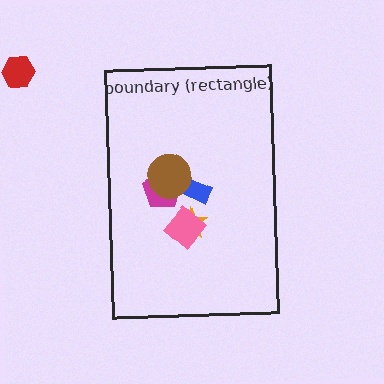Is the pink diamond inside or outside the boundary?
Inside.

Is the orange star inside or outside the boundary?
Inside.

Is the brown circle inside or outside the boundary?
Inside.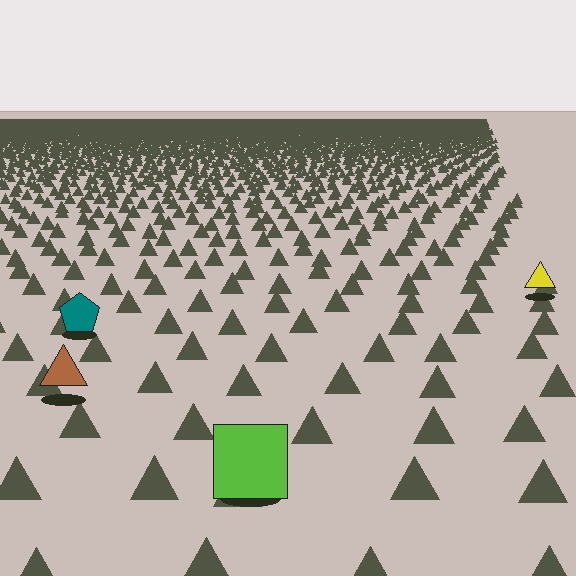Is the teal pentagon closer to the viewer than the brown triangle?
No. The brown triangle is closer — you can tell from the texture gradient: the ground texture is coarser near it.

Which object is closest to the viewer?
The lime square is closest. The texture marks near it are larger and more spread out.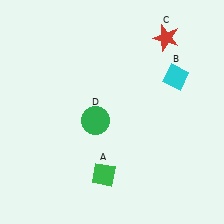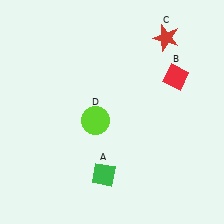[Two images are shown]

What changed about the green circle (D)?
In Image 1, D is green. In Image 2, it changed to lime.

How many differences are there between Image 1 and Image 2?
There are 2 differences between the two images.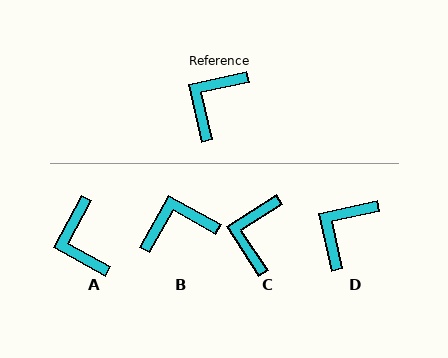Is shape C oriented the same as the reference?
No, it is off by about 20 degrees.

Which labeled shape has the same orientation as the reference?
D.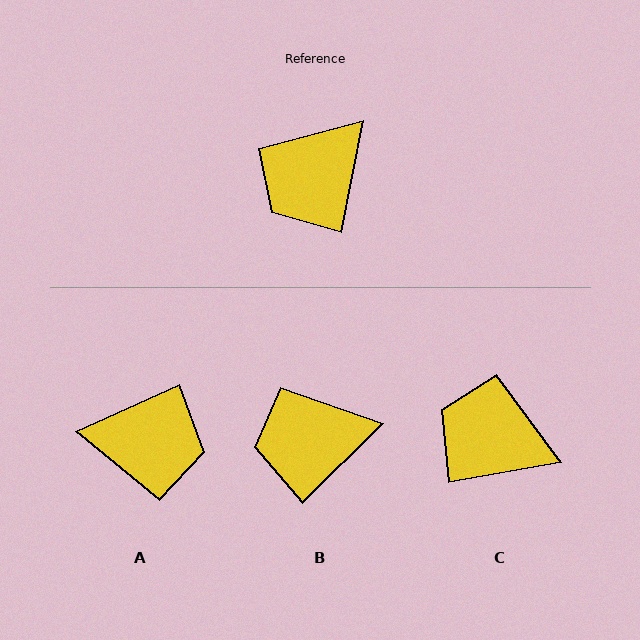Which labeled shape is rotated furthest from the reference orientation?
A, about 126 degrees away.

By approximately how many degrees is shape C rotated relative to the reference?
Approximately 69 degrees clockwise.